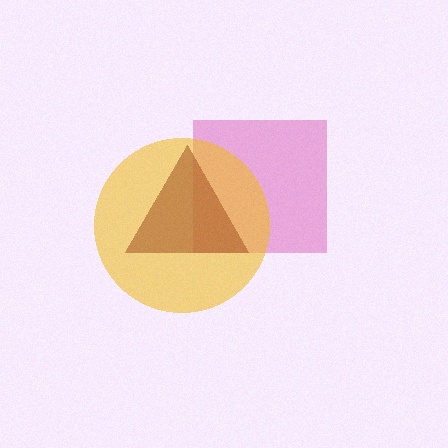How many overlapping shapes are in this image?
There are 3 overlapping shapes in the image.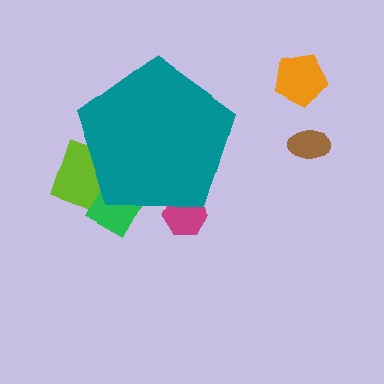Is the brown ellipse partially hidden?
No, the brown ellipse is fully visible.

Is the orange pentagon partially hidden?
No, the orange pentagon is fully visible.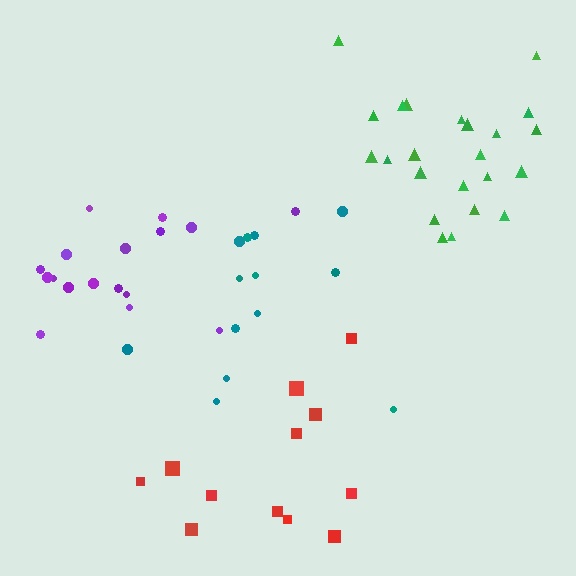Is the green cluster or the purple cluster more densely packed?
Green.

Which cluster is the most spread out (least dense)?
Red.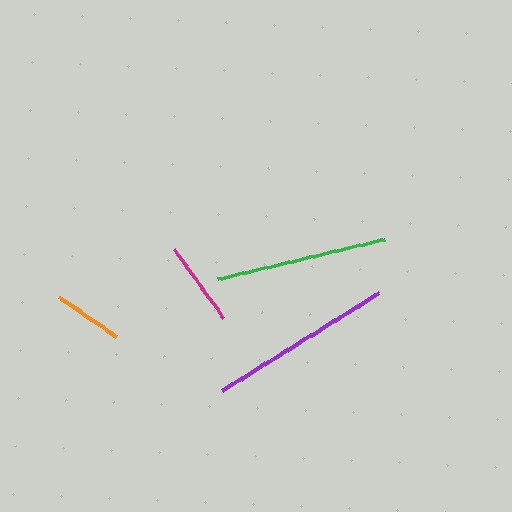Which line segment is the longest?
The purple line is the longest at approximately 185 pixels.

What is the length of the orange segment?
The orange segment is approximately 70 pixels long.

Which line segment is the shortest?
The orange line is the shortest at approximately 70 pixels.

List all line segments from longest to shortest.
From longest to shortest: purple, green, magenta, orange.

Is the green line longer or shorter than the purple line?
The purple line is longer than the green line.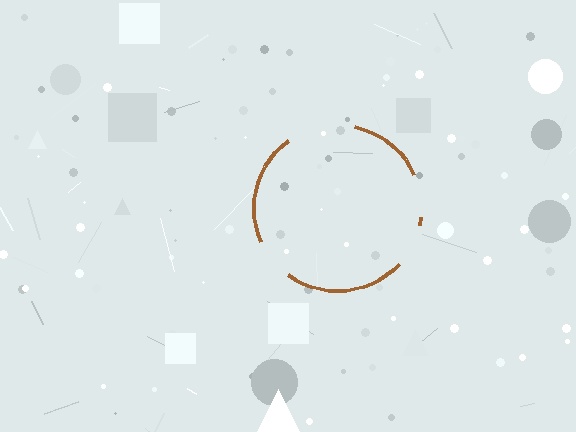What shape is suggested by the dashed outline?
The dashed outline suggests a circle.